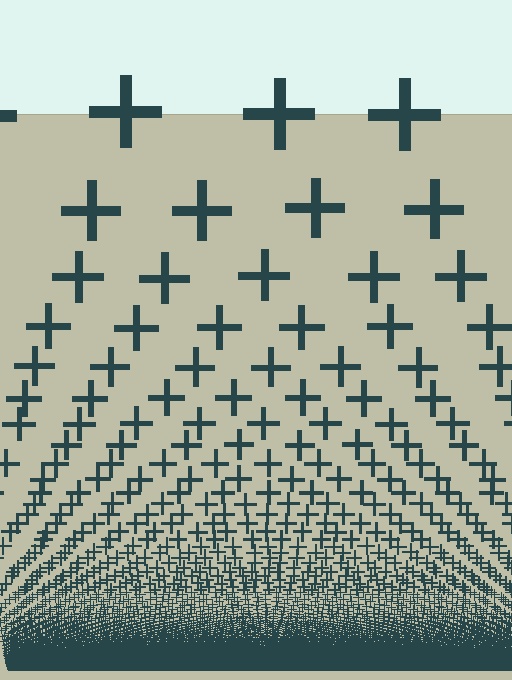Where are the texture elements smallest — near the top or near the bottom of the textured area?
Near the bottom.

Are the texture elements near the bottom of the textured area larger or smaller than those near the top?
Smaller. The gradient is inverted — elements near the bottom are smaller and denser.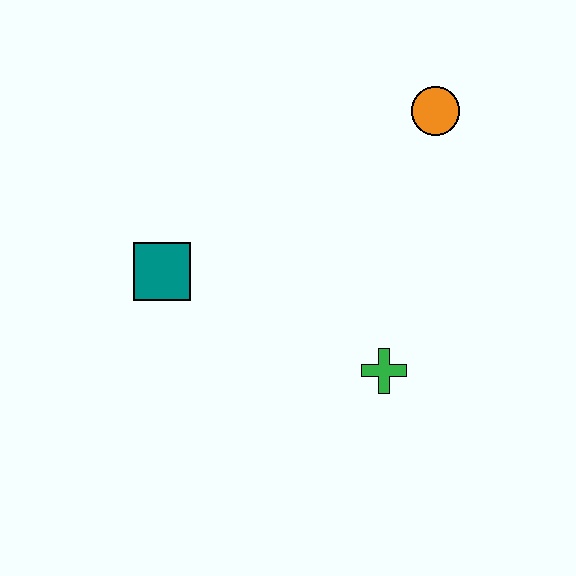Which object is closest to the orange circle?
The green cross is closest to the orange circle.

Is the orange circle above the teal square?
Yes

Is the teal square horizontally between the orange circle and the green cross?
No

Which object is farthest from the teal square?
The orange circle is farthest from the teal square.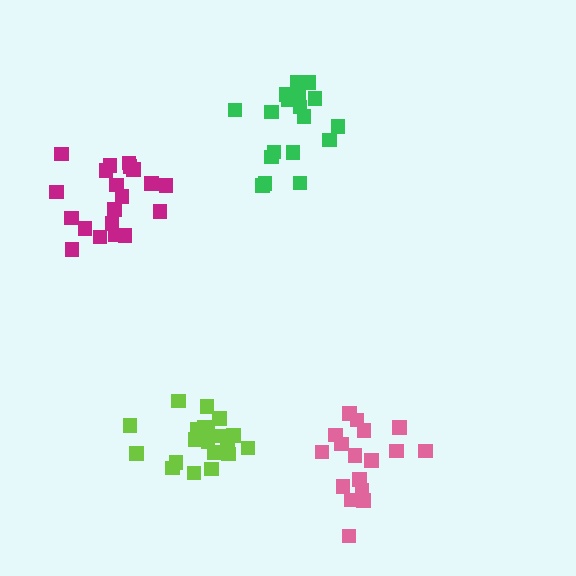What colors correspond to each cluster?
The clusters are colored: lime, pink, magenta, green.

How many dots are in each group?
Group 1: 21 dots, Group 2: 17 dots, Group 3: 20 dots, Group 4: 19 dots (77 total).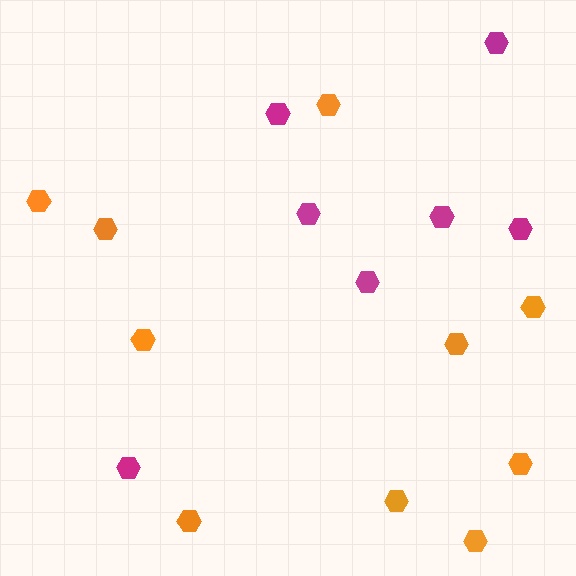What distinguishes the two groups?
There are 2 groups: one group of orange hexagons (10) and one group of magenta hexagons (7).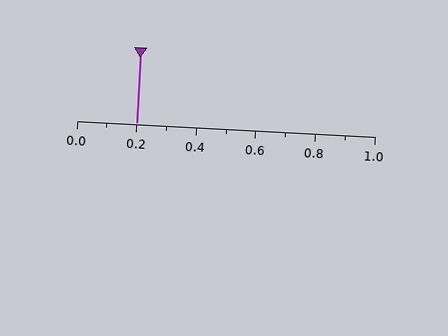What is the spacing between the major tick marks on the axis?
The major ticks are spaced 0.2 apart.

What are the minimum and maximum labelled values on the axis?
The axis runs from 0.0 to 1.0.